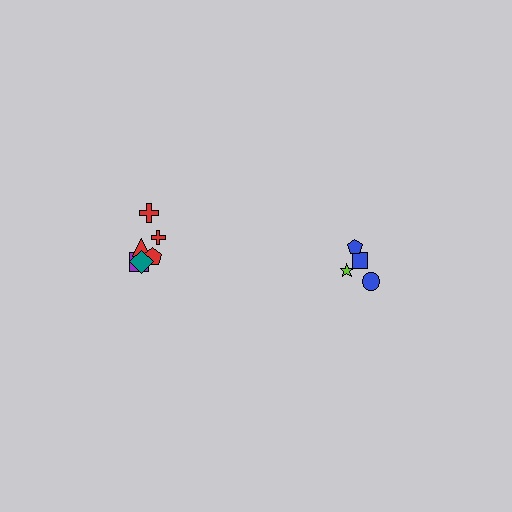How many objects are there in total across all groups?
There are 10 objects.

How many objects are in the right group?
There are 4 objects.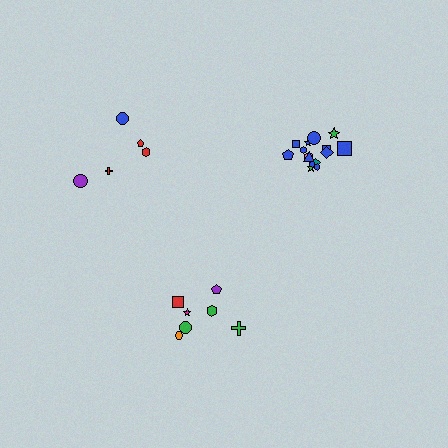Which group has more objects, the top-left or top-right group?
The top-right group.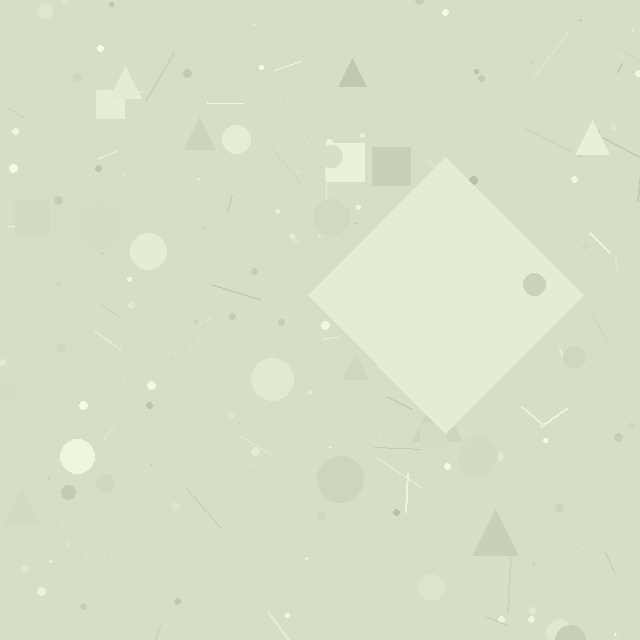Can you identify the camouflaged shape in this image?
The camouflaged shape is a diamond.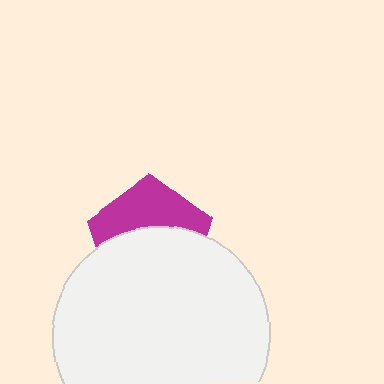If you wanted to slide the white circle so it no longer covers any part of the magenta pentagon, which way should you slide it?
Slide it down — that is the most direct way to separate the two shapes.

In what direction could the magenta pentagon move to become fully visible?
The magenta pentagon could move up. That would shift it out from behind the white circle entirely.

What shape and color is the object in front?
The object in front is a white circle.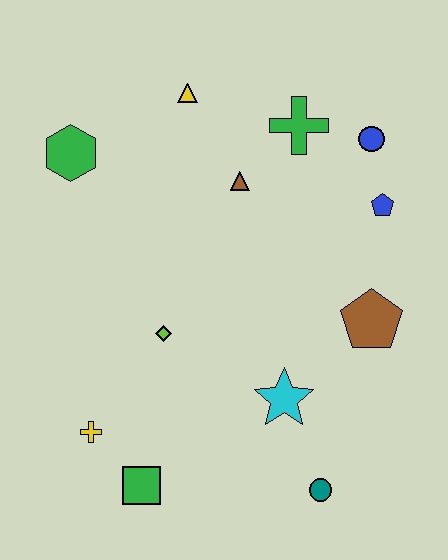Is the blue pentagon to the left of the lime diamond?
No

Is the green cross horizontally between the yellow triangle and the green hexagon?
No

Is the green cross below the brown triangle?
No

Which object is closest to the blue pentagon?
The blue circle is closest to the blue pentagon.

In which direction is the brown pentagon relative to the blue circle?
The brown pentagon is below the blue circle.